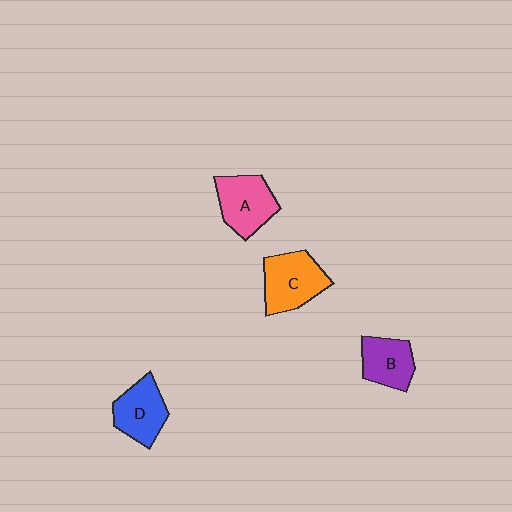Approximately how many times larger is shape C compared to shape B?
Approximately 1.3 times.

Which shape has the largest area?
Shape C (orange).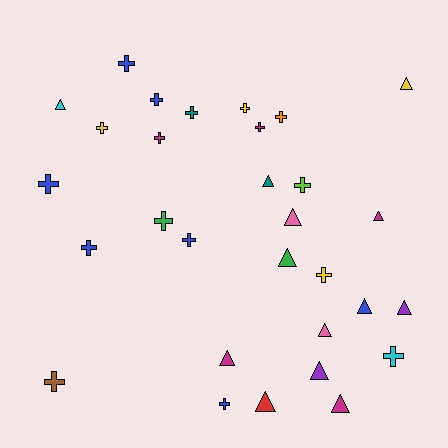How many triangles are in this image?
There are 13 triangles.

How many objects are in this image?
There are 30 objects.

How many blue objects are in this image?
There are 7 blue objects.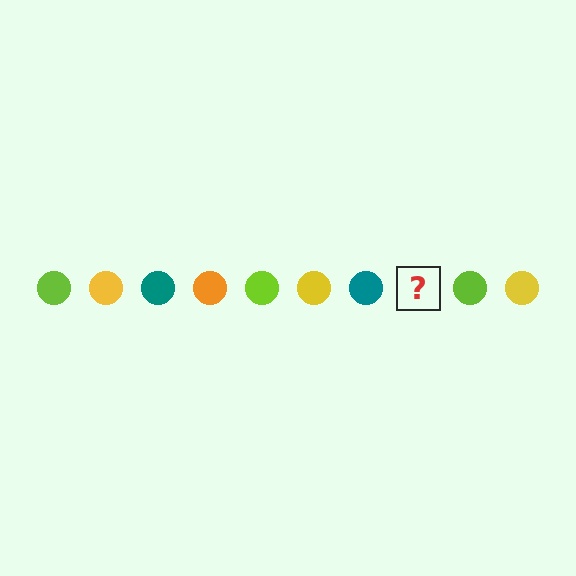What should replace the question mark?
The question mark should be replaced with an orange circle.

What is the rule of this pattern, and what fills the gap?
The rule is that the pattern cycles through lime, yellow, teal, orange circles. The gap should be filled with an orange circle.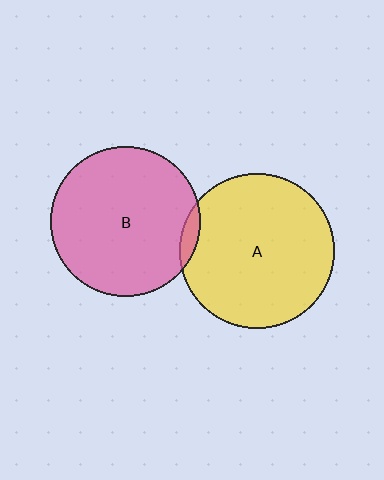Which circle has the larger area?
Circle A (yellow).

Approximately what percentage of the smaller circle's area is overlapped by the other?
Approximately 5%.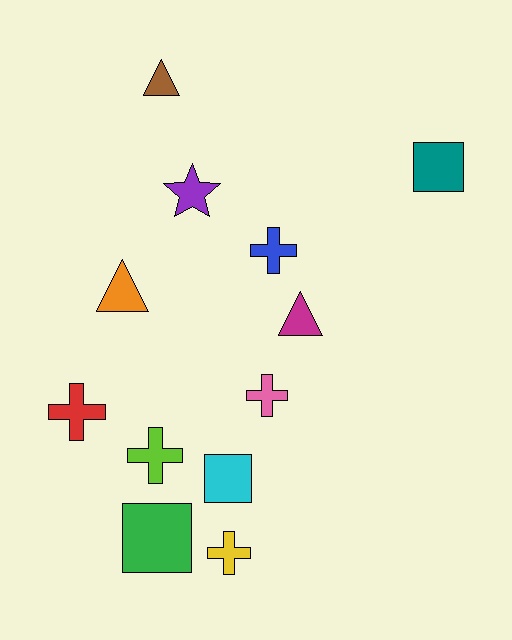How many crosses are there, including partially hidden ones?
There are 5 crosses.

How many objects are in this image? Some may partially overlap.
There are 12 objects.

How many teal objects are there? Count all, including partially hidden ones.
There is 1 teal object.